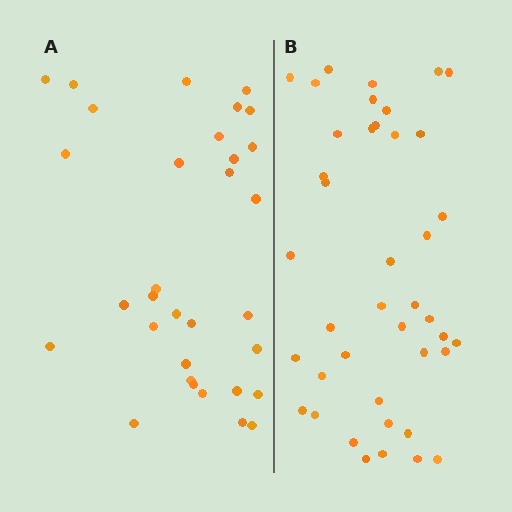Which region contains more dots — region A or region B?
Region B (the right region) has more dots.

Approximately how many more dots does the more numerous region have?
Region B has roughly 8 or so more dots than region A.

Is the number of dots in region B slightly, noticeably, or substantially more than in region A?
Region B has noticeably more, but not dramatically so. The ratio is roughly 1.3 to 1.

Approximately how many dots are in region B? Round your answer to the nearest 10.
About 40 dots. (The exact count is 41, which rounds to 40.)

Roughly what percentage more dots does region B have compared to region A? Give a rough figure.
About 30% more.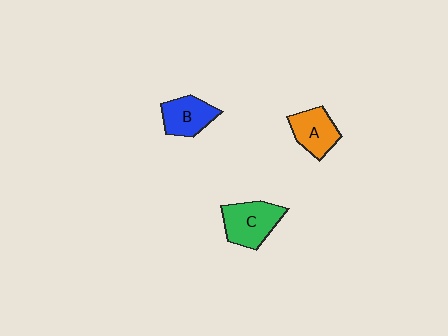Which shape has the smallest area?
Shape B (blue).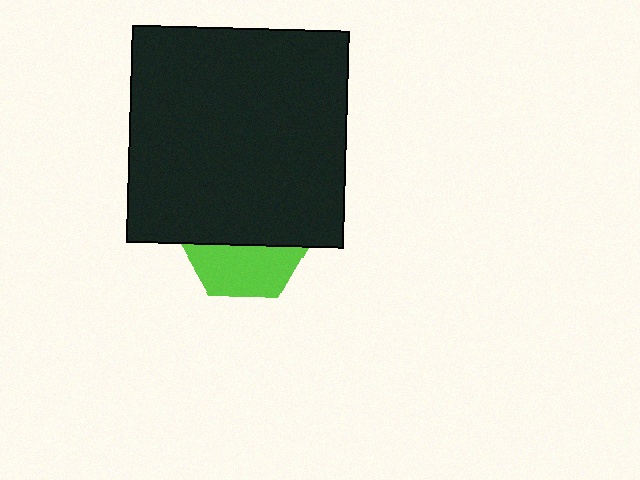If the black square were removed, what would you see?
You would see the complete lime hexagon.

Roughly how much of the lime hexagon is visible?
A small part of it is visible (roughly 40%).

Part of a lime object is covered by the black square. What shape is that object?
It is a hexagon.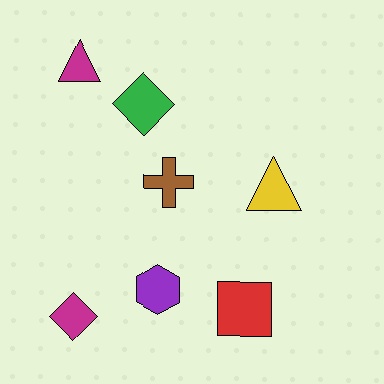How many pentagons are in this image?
There are no pentagons.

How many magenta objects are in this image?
There are 2 magenta objects.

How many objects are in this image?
There are 7 objects.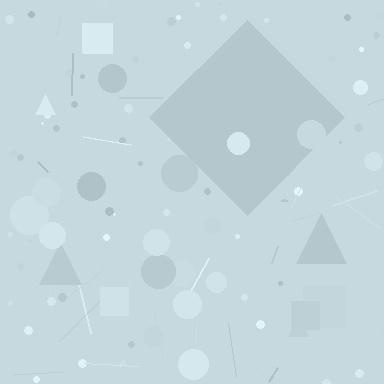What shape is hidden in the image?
A diamond is hidden in the image.